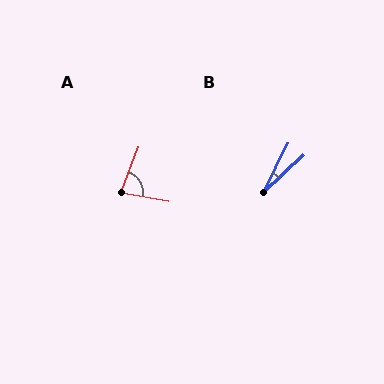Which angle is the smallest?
B, at approximately 22 degrees.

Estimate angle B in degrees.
Approximately 22 degrees.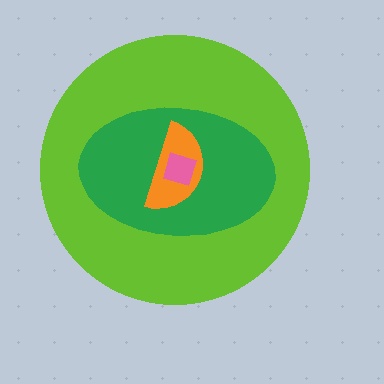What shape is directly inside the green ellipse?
The orange semicircle.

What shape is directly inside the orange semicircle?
The pink diamond.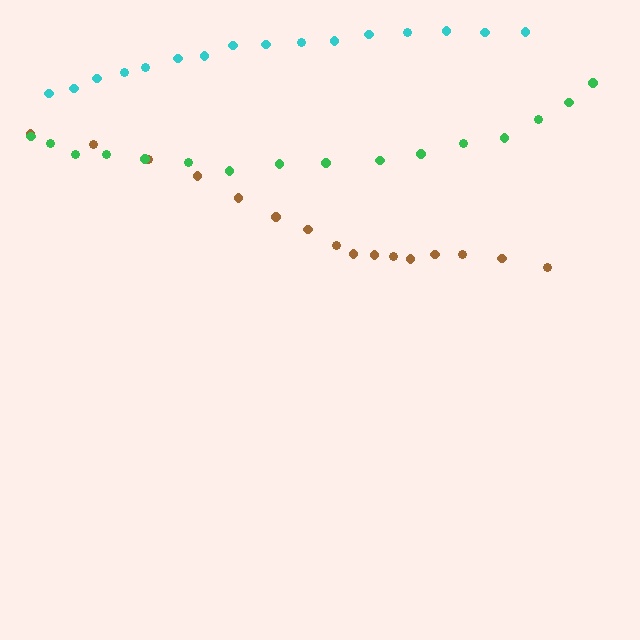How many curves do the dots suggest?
There are 3 distinct paths.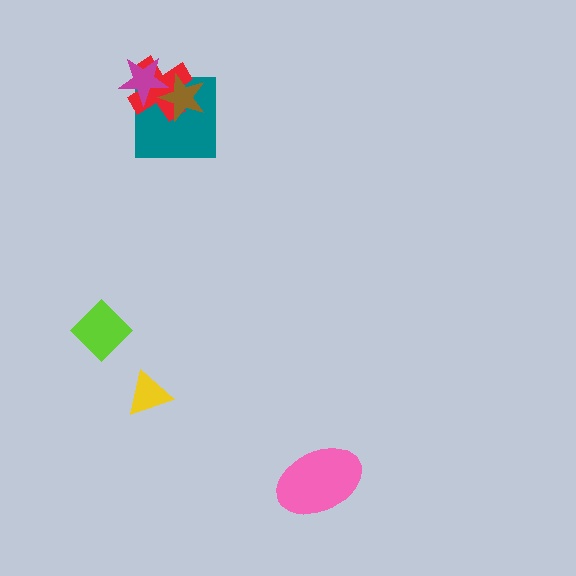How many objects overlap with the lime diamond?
0 objects overlap with the lime diamond.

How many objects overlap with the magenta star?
3 objects overlap with the magenta star.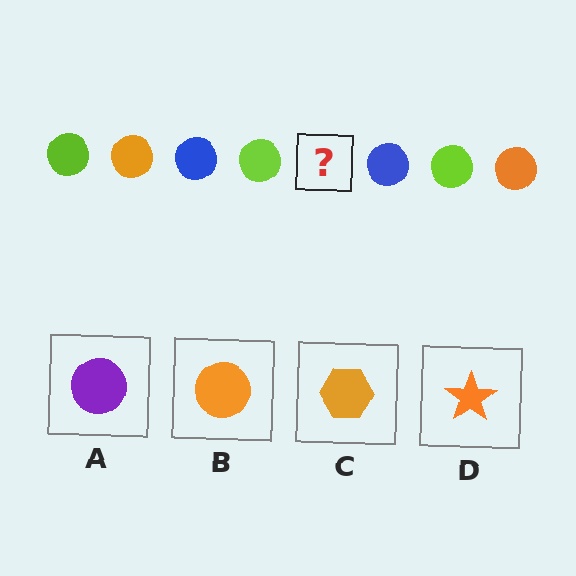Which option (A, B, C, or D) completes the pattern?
B.